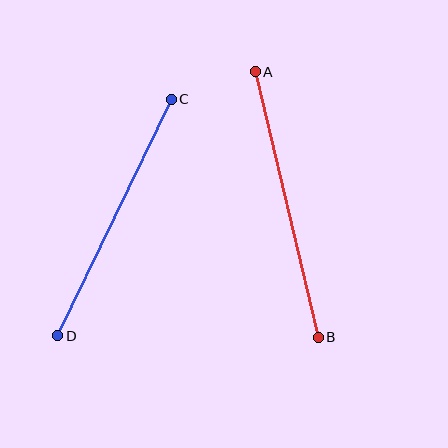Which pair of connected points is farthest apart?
Points A and B are farthest apart.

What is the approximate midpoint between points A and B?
The midpoint is at approximately (287, 205) pixels.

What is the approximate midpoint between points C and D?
The midpoint is at approximately (115, 218) pixels.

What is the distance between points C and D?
The distance is approximately 262 pixels.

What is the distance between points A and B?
The distance is approximately 273 pixels.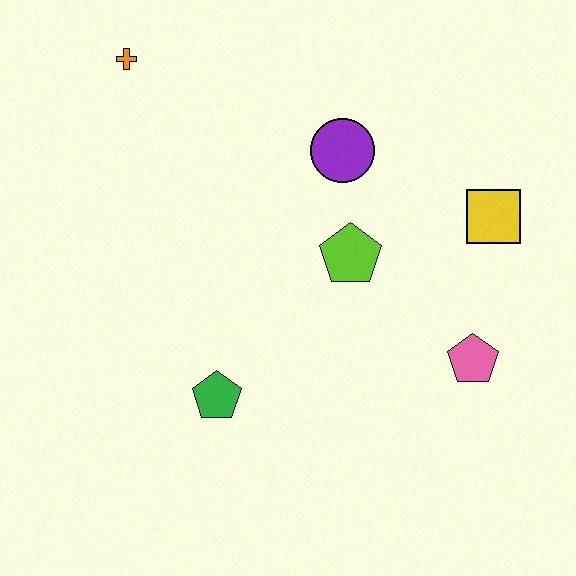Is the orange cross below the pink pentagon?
No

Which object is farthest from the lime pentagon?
The orange cross is farthest from the lime pentagon.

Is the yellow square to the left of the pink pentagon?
No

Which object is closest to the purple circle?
The lime pentagon is closest to the purple circle.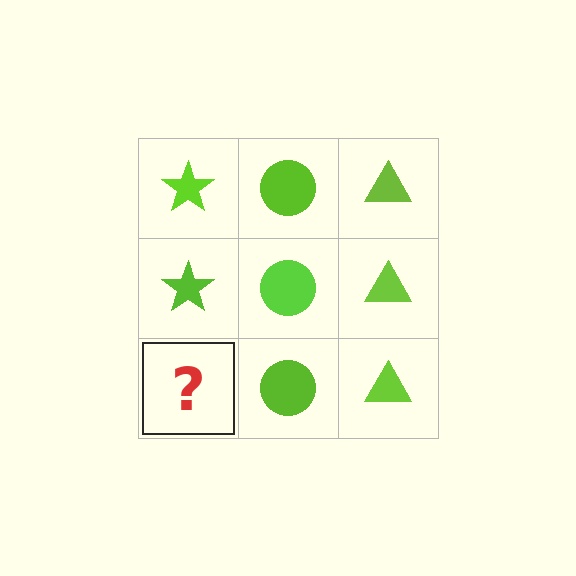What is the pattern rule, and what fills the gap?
The rule is that each column has a consistent shape. The gap should be filled with a lime star.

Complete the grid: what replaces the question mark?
The question mark should be replaced with a lime star.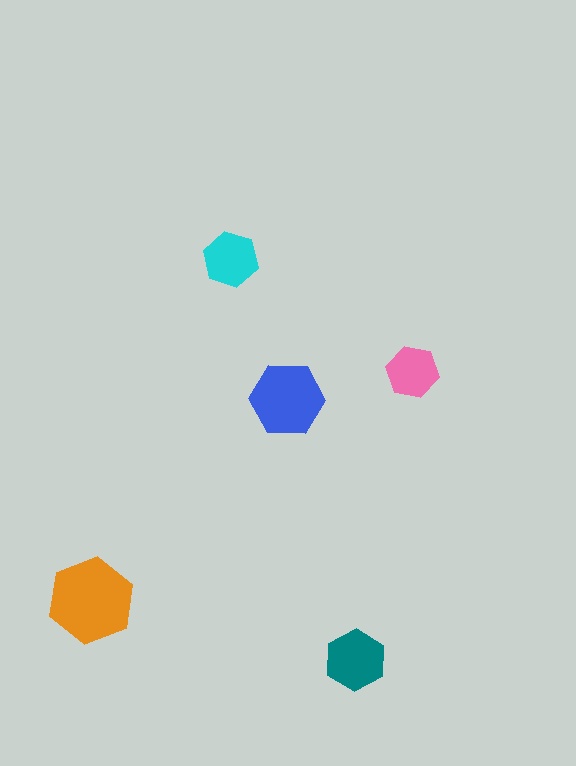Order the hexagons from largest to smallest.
the orange one, the blue one, the teal one, the cyan one, the pink one.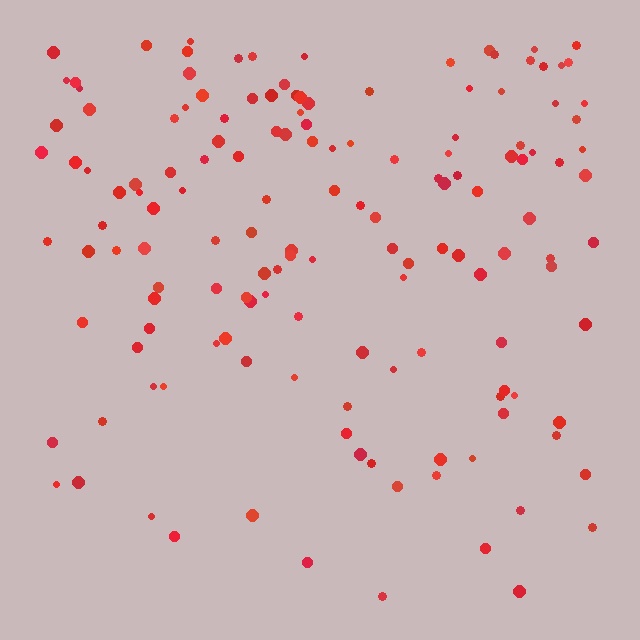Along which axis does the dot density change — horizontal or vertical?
Vertical.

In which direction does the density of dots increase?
From bottom to top, with the top side densest.